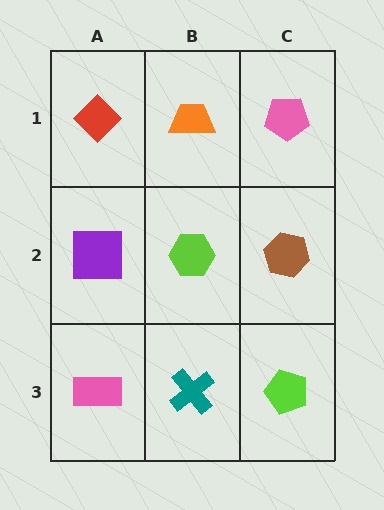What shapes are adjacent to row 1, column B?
A lime hexagon (row 2, column B), a red diamond (row 1, column A), a pink pentagon (row 1, column C).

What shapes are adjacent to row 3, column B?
A lime hexagon (row 2, column B), a pink rectangle (row 3, column A), a lime pentagon (row 3, column C).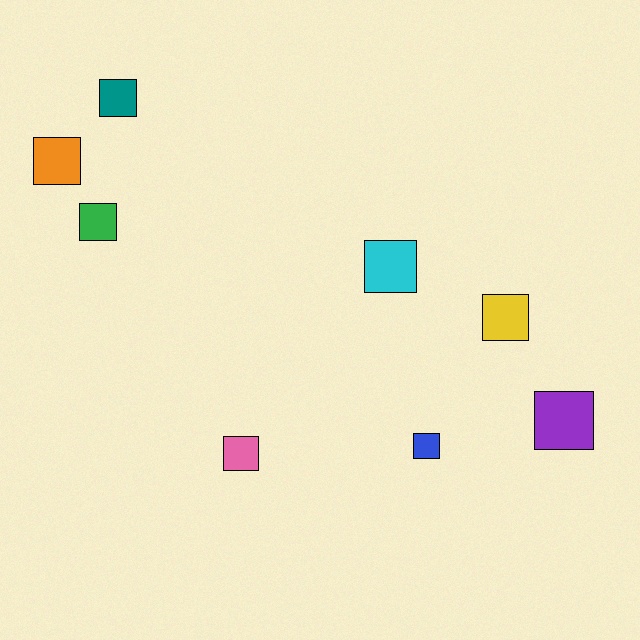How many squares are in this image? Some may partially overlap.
There are 8 squares.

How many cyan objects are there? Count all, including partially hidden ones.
There is 1 cyan object.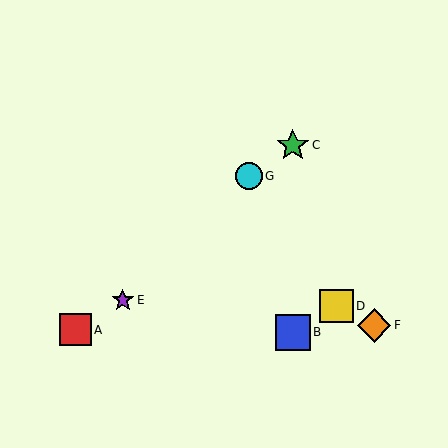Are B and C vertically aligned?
Yes, both are at x≈293.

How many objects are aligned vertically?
2 objects (B, C) are aligned vertically.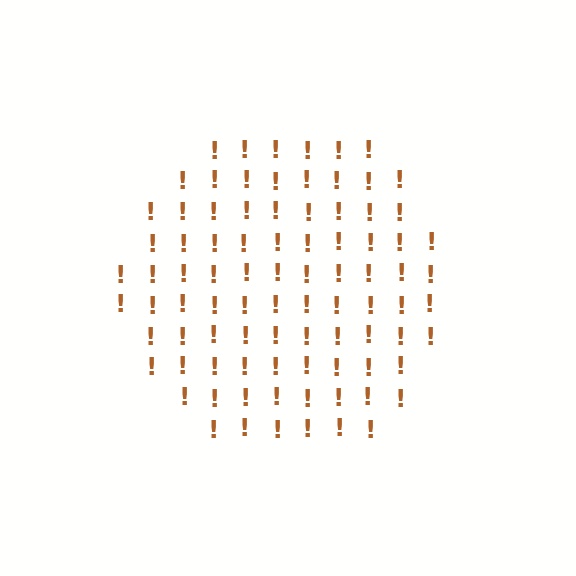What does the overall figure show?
The overall figure shows a hexagon.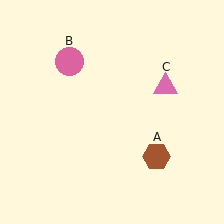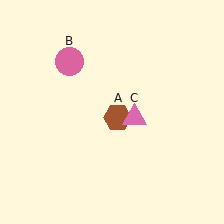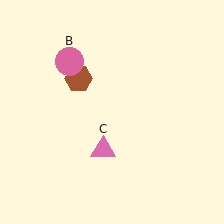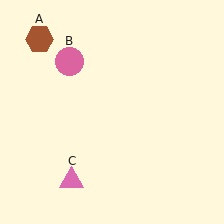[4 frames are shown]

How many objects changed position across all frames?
2 objects changed position: brown hexagon (object A), pink triangle (object C).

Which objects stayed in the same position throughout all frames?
Pink circle (object B) remained stationary.